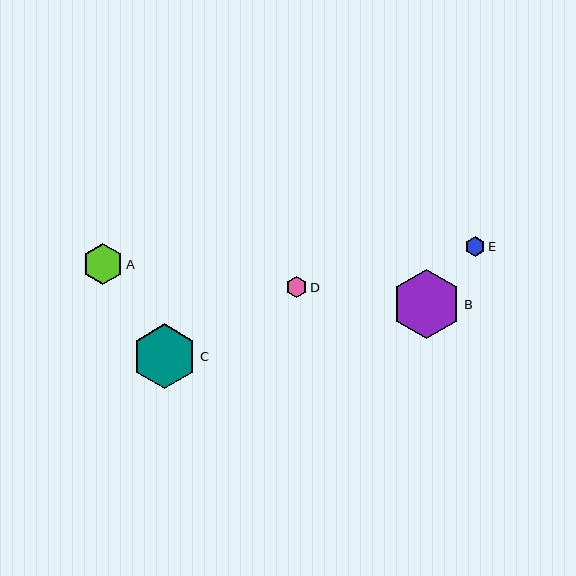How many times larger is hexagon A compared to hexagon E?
Hexagon A is approximately 2.0 times the size of hexagon E.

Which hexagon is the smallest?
Hexagon E is the smallest with a size of approximately 21 pixels.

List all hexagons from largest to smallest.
From largest to smallest: B, C, A, D, E.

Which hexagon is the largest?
Hexagon B is the largest with a size of approximately 69 pixels.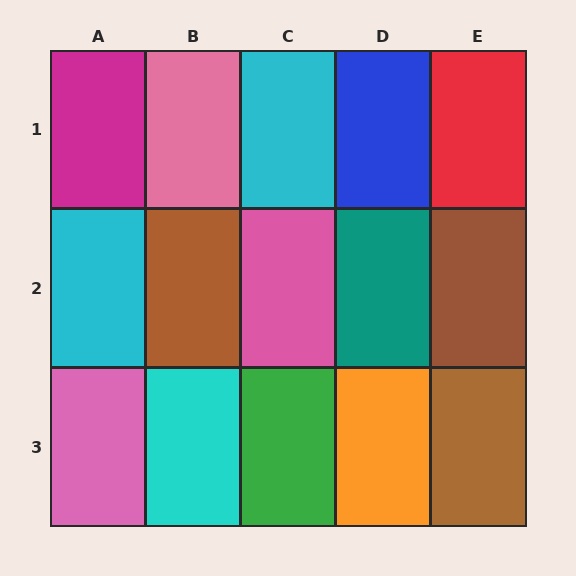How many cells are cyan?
3 cells are cyan.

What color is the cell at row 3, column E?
Brown.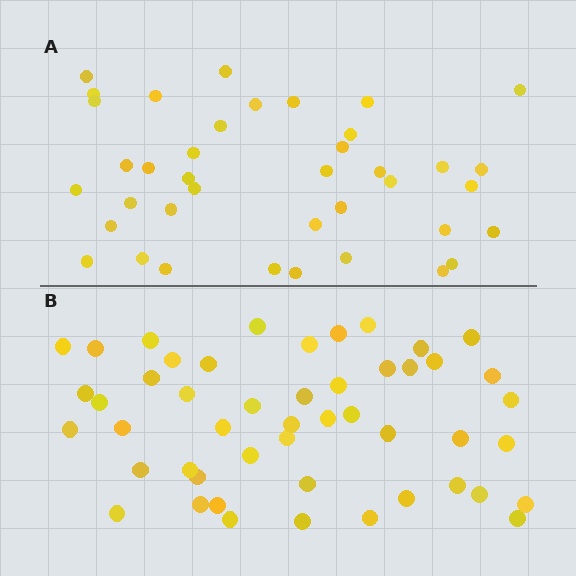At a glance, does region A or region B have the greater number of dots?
Region B (the bottom region) has more dots.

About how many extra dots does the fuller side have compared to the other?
Region B has roughly 10 or so more dots than region A.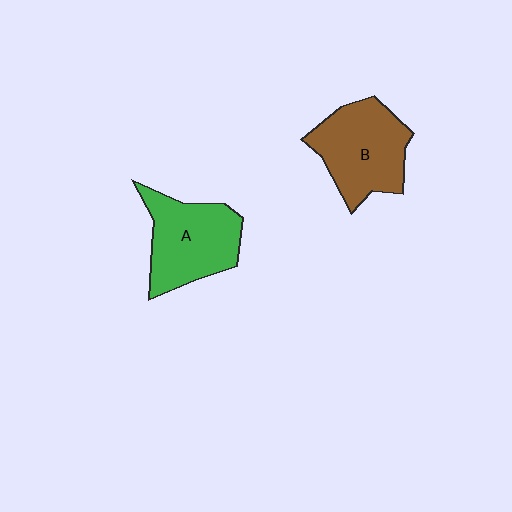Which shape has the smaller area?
Shape A (green).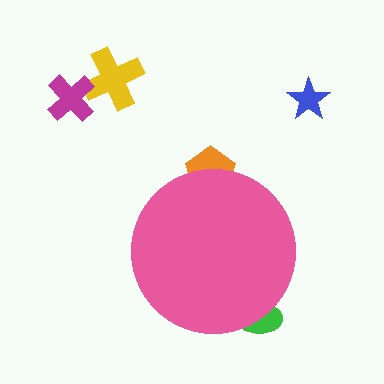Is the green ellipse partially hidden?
Yes, the green ellipse is partially hidden behind the pink circle.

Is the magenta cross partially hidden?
No, the magenta cross is fully visible.